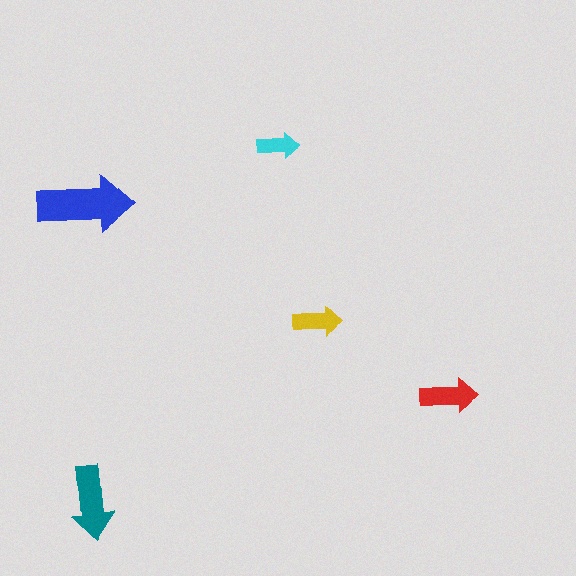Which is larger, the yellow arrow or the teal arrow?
The teal one.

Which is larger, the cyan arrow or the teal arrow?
The teal one.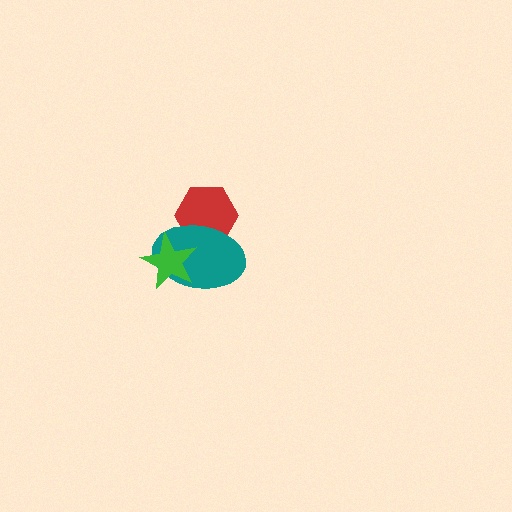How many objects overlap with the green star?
1 object overlaps with the green star.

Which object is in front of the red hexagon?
The teal ellipse is in front of the red hexagon.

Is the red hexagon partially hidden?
Yes, it is partially covered by another shape.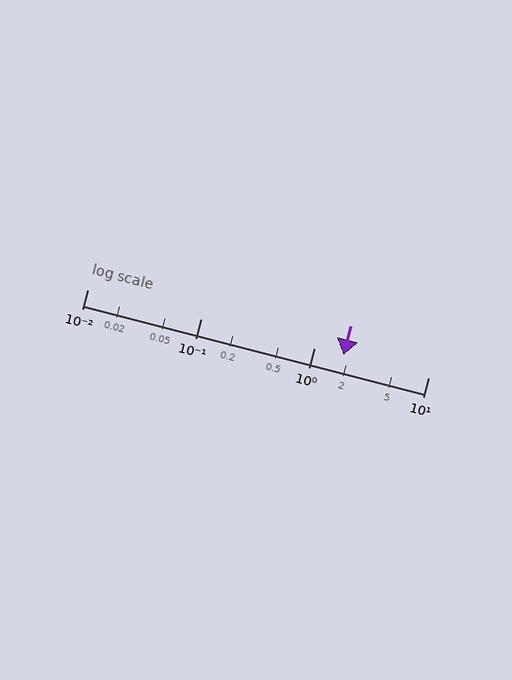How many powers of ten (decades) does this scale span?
The scale spans 3 decades, from 0.01 to 10.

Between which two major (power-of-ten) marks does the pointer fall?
The pointer is between 1 and 10.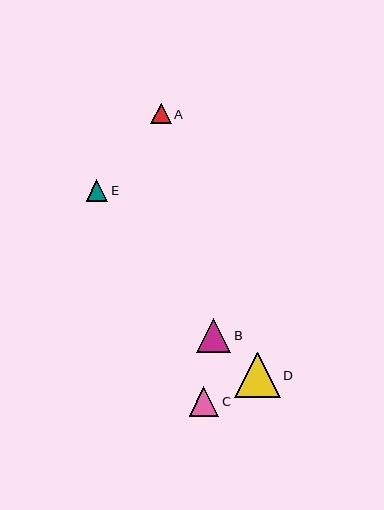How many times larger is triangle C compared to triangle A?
Triangle C is approximately 1.4 times the size of triangle A.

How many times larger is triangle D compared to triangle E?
Triangle D is approximately 2.1 times the size of triangle E.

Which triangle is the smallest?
Triangle A is the smallest with a size of approximately 21 pixels.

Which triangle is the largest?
Triangle D is the largest with a size of approximately 46 pixels.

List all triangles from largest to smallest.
From largest to smallest: D, B, C, E, A.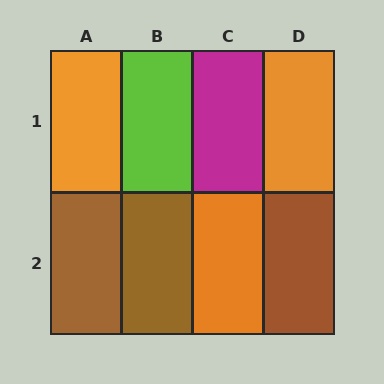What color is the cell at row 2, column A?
Brown.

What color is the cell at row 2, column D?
Brown.